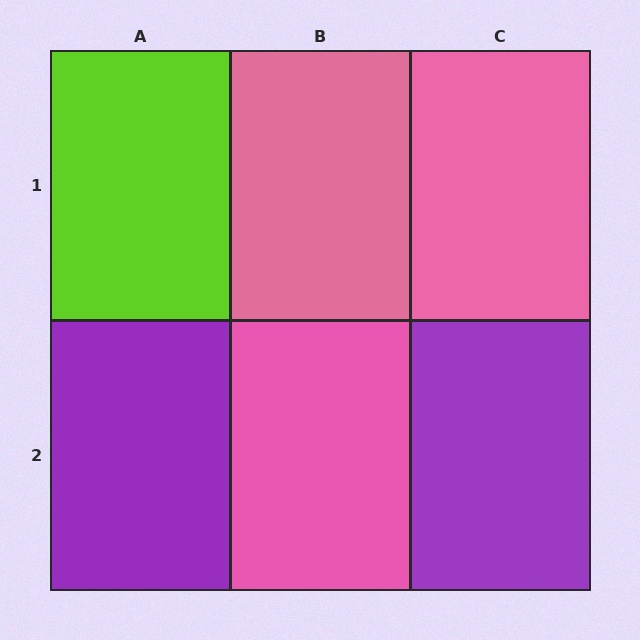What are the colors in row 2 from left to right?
Purple, pink, purple.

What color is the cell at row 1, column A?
Lime.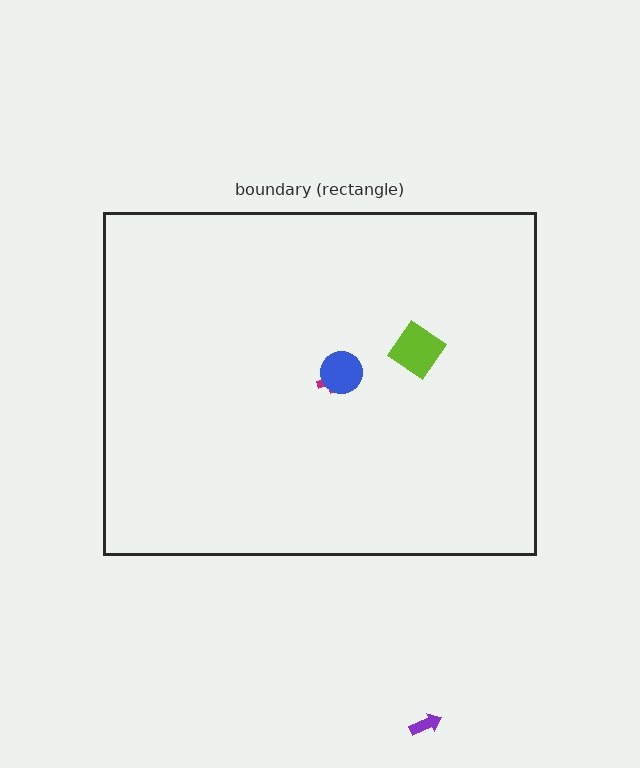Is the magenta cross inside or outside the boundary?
Inside.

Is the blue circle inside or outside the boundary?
Inside.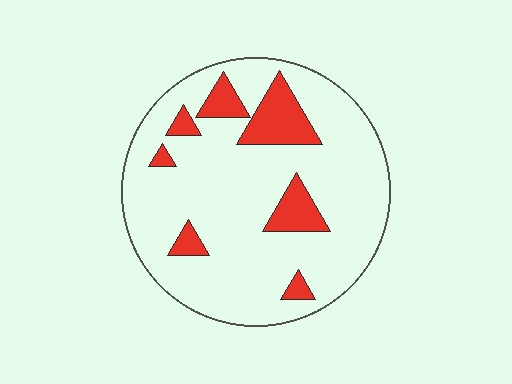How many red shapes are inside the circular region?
7.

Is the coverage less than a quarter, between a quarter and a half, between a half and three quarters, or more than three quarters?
Less than a quarter.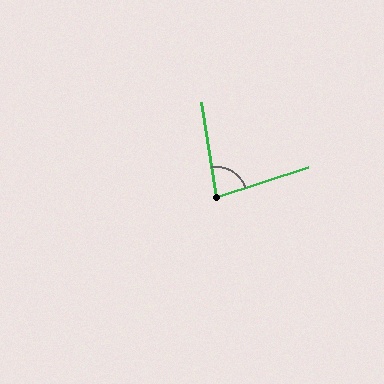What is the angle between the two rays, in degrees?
Approximately 81 degrees.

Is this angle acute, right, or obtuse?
It is acute.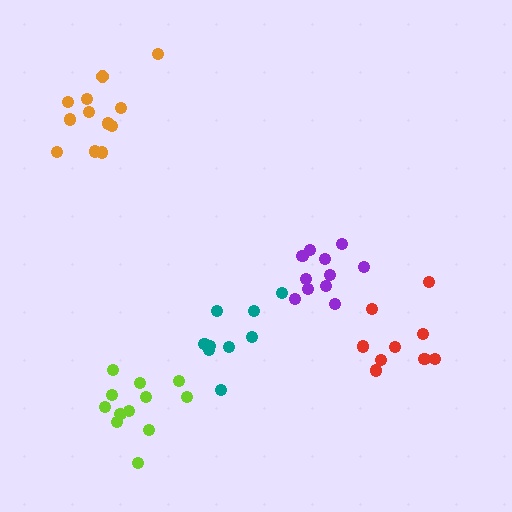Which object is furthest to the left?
The orange cluster is leftmost.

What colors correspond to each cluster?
The clusters are colored: red, lime, orange, purple, teal.